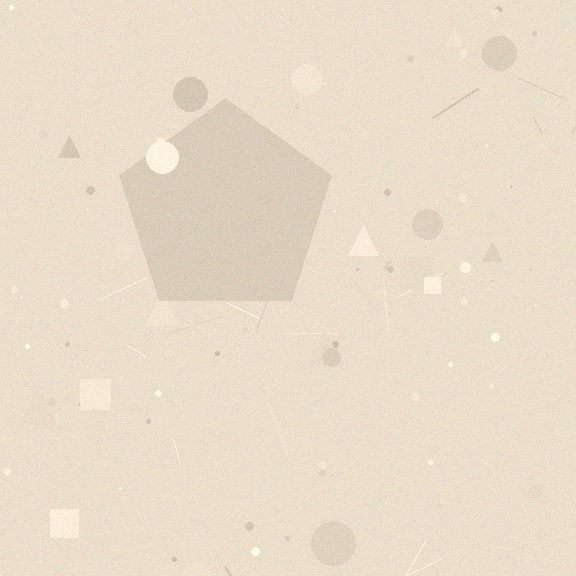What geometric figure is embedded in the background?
A pentagon is embedded in the background.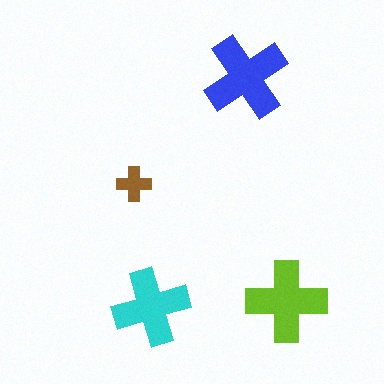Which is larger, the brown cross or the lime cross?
The lime one.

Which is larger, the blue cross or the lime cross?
The blue one.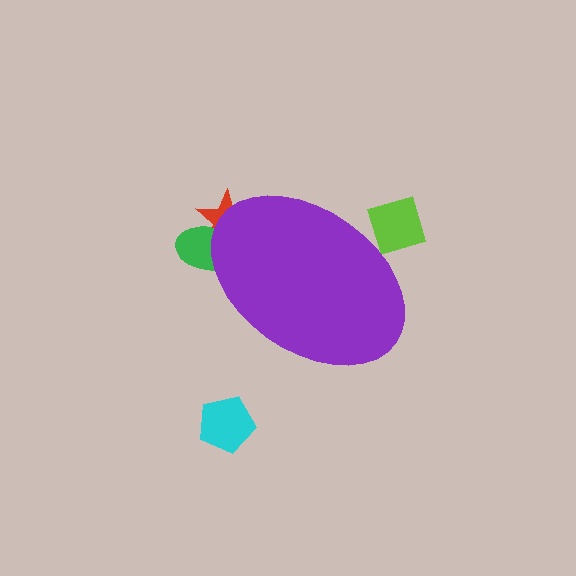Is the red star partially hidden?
Yes, the red star is partially hidden behind the purple ellipse.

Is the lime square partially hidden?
Yes, the lime square is partially hidden behind the purple ellipse.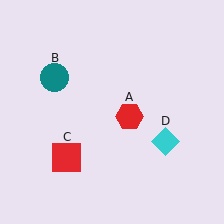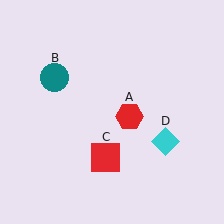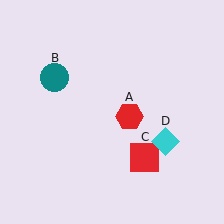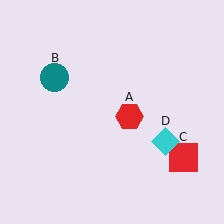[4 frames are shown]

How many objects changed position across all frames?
1 object changed position: red square (object C).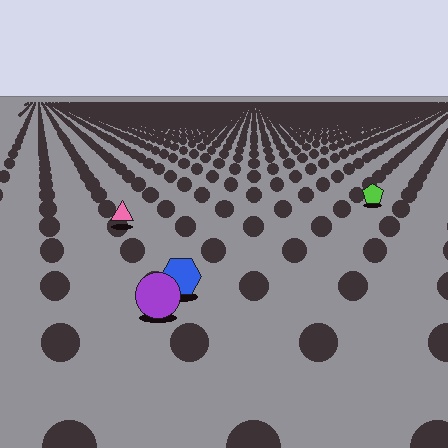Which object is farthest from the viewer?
The lime pentagon is farthest from the viewer. It appears smaller and the ground texture around it is denser.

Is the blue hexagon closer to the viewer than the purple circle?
No. The purple circle is closer — you can tell from the texture gradient: the ground texture is coarser near it.